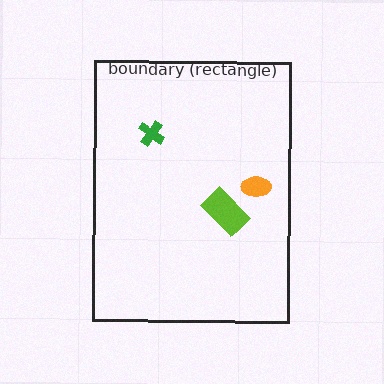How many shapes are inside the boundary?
3 inside, 0 outside.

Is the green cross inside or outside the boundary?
Inside.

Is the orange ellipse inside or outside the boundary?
Inside.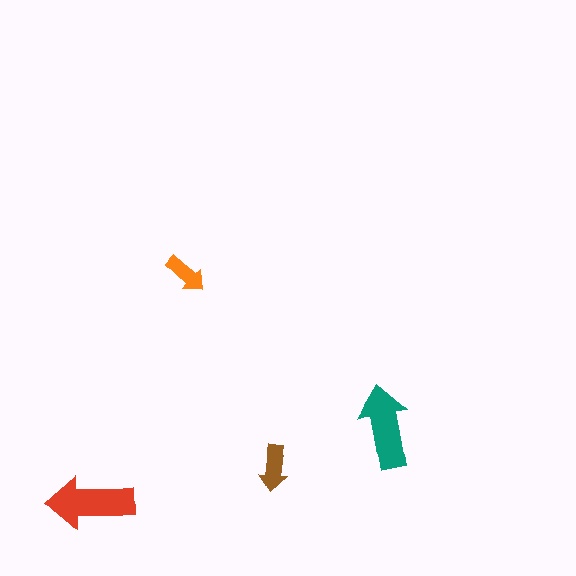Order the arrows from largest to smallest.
the red one, the teal one, the brown one, the orange one.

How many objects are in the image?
There are 4 objects in the image.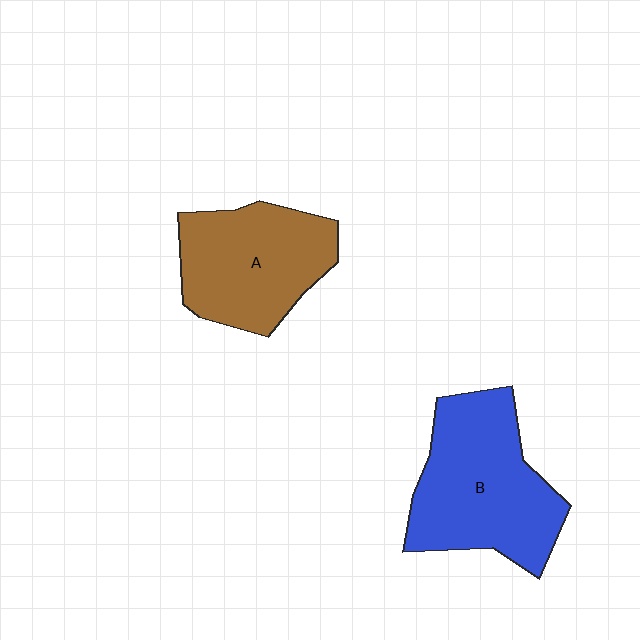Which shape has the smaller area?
Shape A (brown).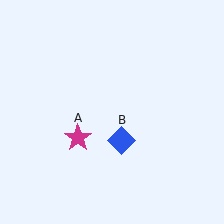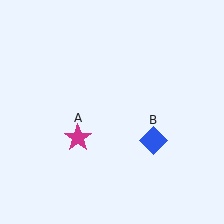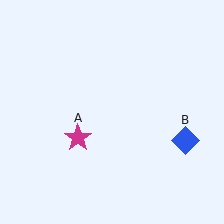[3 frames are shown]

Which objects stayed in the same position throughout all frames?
Magenta star (object A) remained stationary.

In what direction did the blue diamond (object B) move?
The blue diamond (object B) moved right.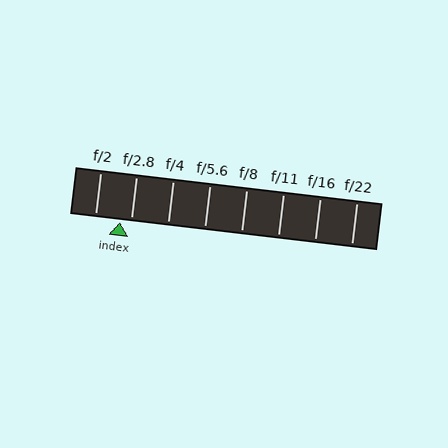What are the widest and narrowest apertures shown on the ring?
The widest aperture shown is f/2 and the narrowest is f/22.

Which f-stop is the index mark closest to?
The index mark is closest to f/2.8.